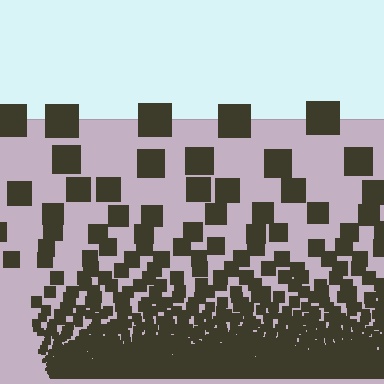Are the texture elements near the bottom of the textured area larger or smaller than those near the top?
Smaller. The gradient is inverted — elements near the bottom are smaller and denser.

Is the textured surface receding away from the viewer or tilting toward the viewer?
The surface appears to tilt toward the viewer. Texture elements get larger and sparser toward the top.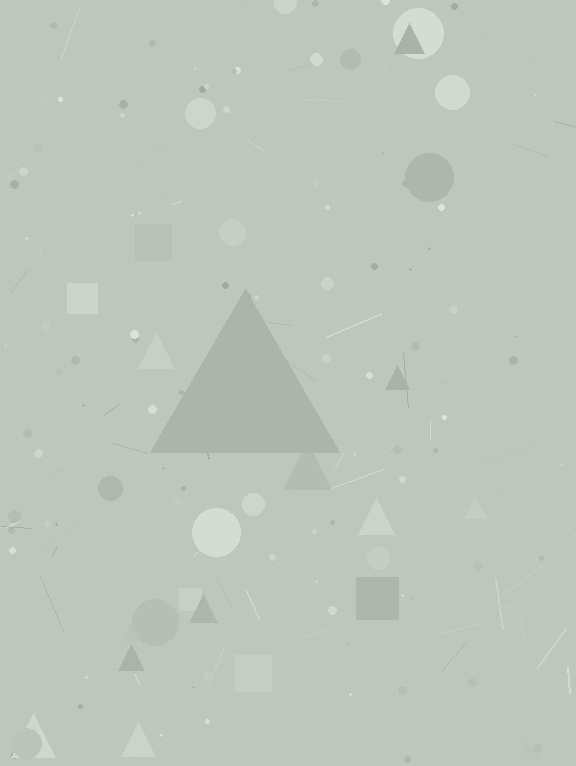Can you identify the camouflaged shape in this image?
The camouflaged shape is a triangle.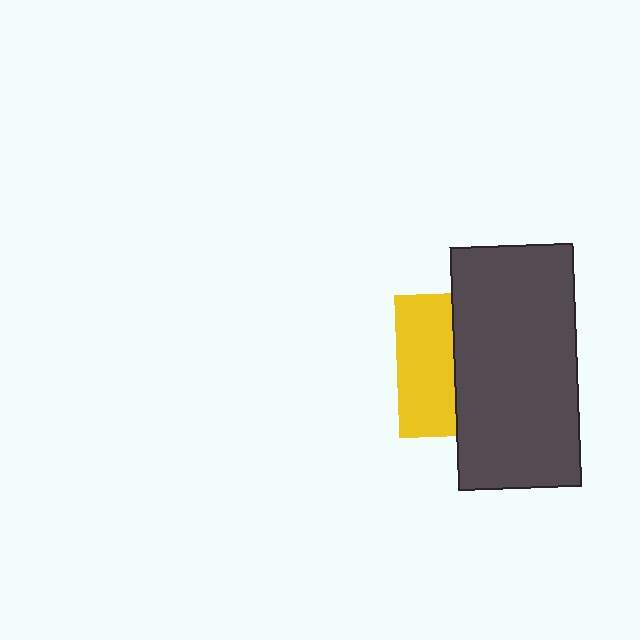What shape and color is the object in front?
The object in front is a dark gray rectangle.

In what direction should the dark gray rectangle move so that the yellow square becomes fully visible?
The dark gray rectangle should move right. That is the shortest direction to clear the overlap and leave the yellow square fully visible.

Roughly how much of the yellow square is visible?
A small part of it is visible (roughly 39%).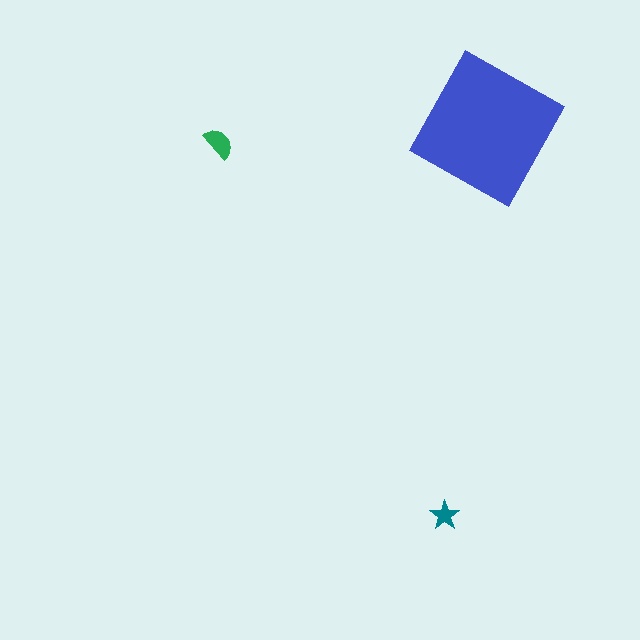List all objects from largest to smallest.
The blue square, the green semicircle, the teal star.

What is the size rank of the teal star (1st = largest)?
3rd.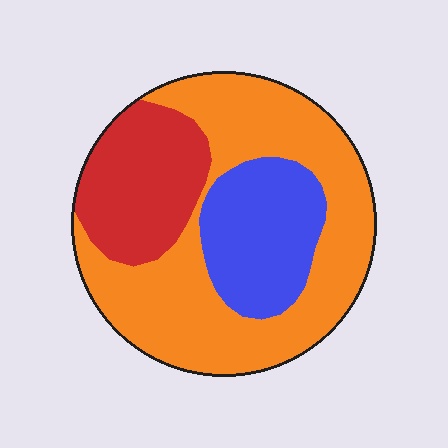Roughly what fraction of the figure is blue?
Blue takes up less than a quarter of the figure.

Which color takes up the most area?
Orange, at roughly 55%.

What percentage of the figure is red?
Red covers 22% of the figure.